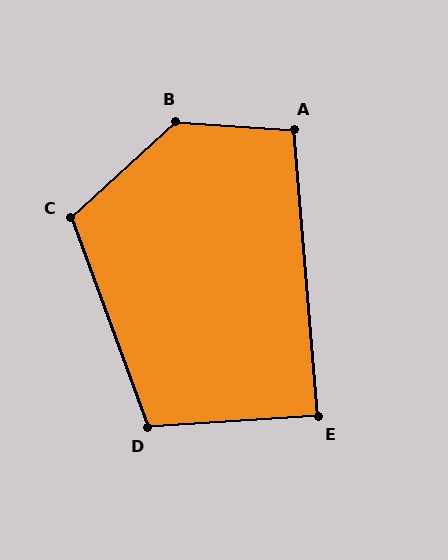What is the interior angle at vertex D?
Approximately 107 degrees (obtuse).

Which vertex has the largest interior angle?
B, at approximately 134 degrees.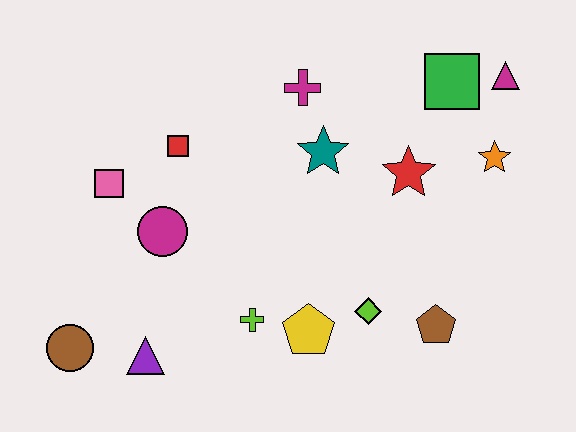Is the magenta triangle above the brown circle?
Yes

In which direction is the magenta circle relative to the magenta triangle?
The magenta circle is to the left of the magenta triangle.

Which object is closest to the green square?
The magenta triangle is closest to the green square.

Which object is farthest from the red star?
The brown circle is farthest from the red star.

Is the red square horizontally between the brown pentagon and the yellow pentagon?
No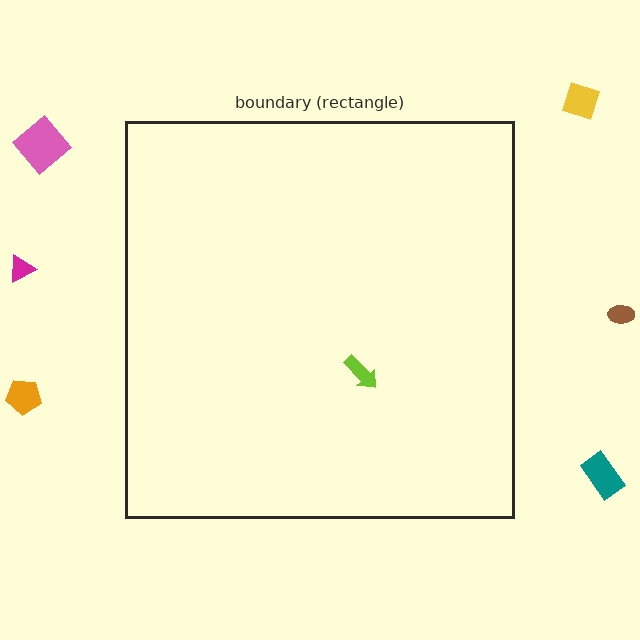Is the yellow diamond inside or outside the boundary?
Outside.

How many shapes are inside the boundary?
1 inside, 6 outside.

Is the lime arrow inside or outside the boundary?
Inside.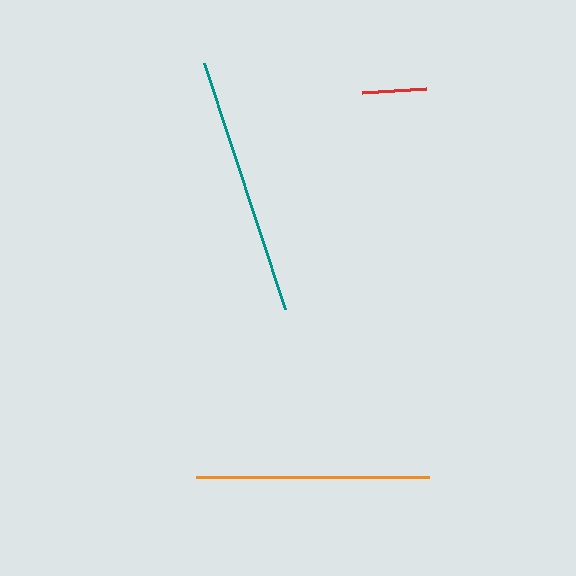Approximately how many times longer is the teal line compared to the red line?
The teal line is approximately 4.1 times the length of the red line.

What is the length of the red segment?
The red segment is approximately 63 pixels long.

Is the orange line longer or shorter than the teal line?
The teal line is longer than the orange line.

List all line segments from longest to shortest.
From longest to shortest: teal, orange, red.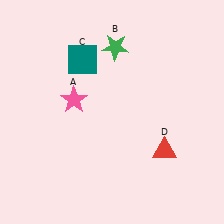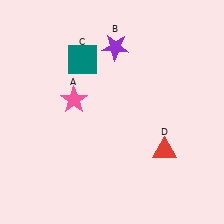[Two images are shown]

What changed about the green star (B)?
In Image 1, B is green. In Image 2, it changed to purple.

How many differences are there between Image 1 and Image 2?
There is 1 difference between the two images.